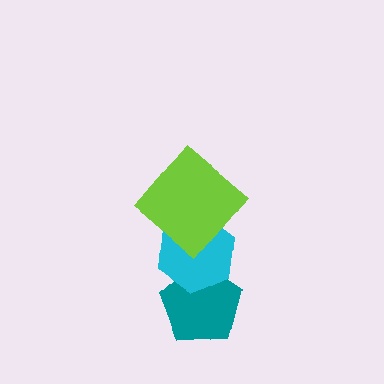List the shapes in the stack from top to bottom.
From top to bottom: the lime diamond, the cyan hexagon, the teal pentagon.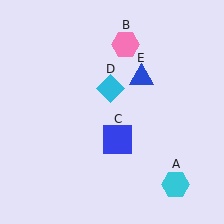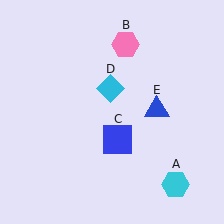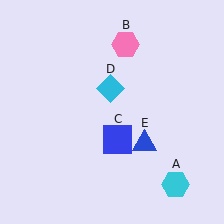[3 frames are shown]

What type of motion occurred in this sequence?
The blue triangle (object E) rotated clockwise around the center of the scene.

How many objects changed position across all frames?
1 object changed position: blue triangle (object E).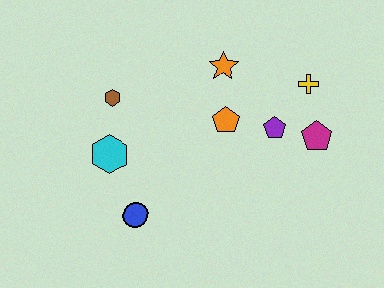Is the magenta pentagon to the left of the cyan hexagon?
No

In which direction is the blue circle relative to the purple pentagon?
The blue circle is to the left of the purple pentagon.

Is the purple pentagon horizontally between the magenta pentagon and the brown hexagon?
Yes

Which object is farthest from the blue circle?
The yellow cross is farthest from the blue circle.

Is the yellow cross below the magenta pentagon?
No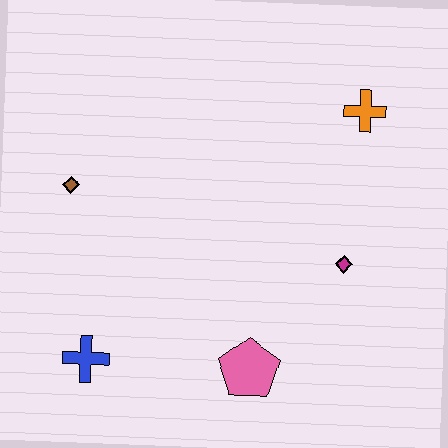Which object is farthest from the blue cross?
The orange cross is farthest from the blue cross.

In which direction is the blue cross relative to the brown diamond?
The blue cross is below the brown diamond.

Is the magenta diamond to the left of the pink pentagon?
No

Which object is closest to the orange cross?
The magenta diamond is closest to the orange cross.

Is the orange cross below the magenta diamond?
No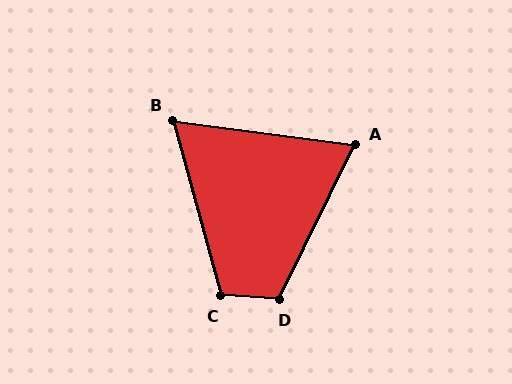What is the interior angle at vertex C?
Approximately 109 degrees (obtuse).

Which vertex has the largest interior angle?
D, at approximately 113 degrees.